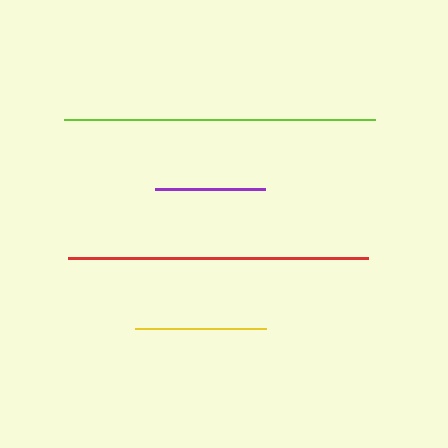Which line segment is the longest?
The lime line is the longest at approximately 311 pixels.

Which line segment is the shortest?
The purple line is the shortest at approximately 110 pixels.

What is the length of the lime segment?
The lime segment is approximately 311 pixels long.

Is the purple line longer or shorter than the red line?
The red line is longer than the purple line.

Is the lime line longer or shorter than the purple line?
The lime line is longer than the purple line.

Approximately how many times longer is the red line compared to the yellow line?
The red line is approximately 2.3 times the length of the yellow line.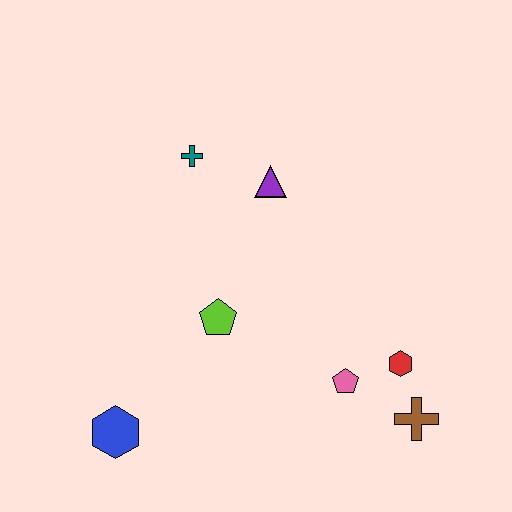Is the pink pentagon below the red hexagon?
Yes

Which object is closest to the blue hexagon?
The lime pentagon is closest to the blue hexagon.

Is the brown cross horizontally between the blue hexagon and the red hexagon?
No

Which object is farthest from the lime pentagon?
The brown cross is farthest from the lime pentagon.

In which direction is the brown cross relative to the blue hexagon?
The brown cross is to the right of the blue hexagon.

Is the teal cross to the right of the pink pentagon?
No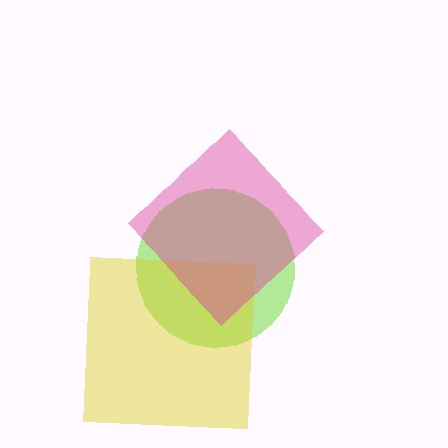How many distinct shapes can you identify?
There are 3 distinct shapes: a lime circle, a yellow square, a magenta diamond.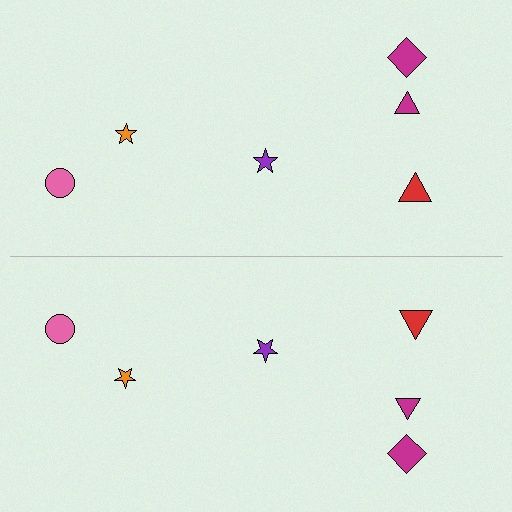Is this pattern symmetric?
Yes, this pattern has bilateral (reflection) symmetry.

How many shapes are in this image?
There are 12 shapes in this image.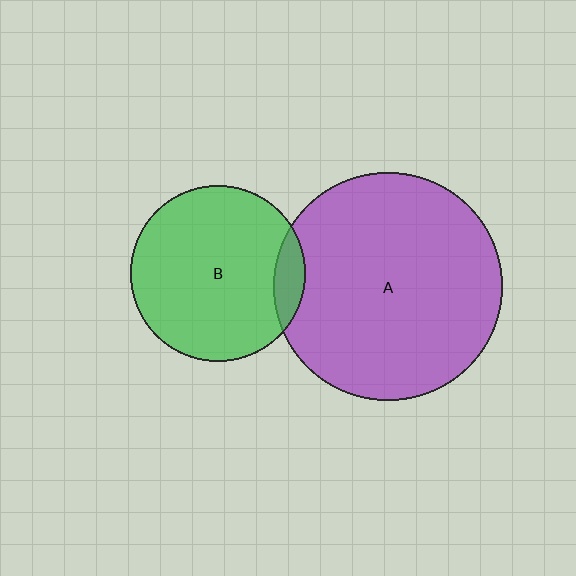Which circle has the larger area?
Circle A (purple).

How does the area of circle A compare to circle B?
Approximately 1.7 times.